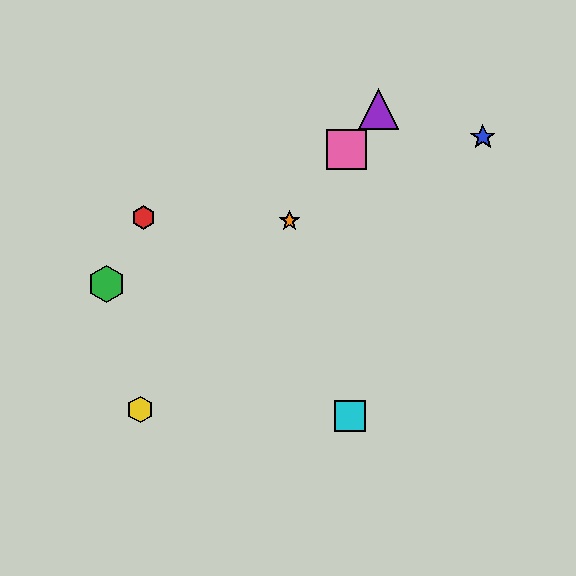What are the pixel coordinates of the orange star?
The orange star is at (290, 221).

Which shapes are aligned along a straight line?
The yellow hexagon, the purple triangle, the orange star, the pink square are aligned along a straight line.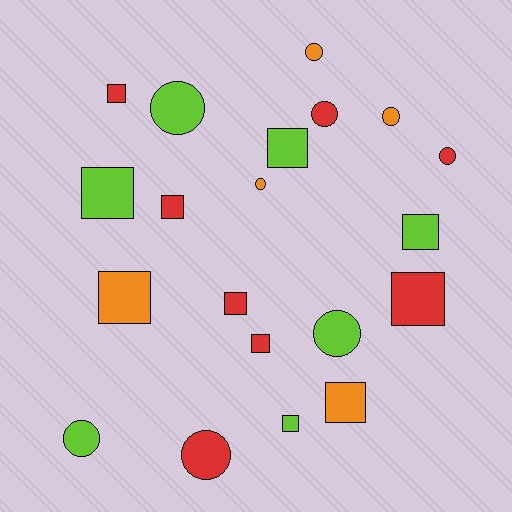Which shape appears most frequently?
Square, with 11 objects.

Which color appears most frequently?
Red, with 8 objects.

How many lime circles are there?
There are 3 lime circles.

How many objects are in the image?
There are 20 objects.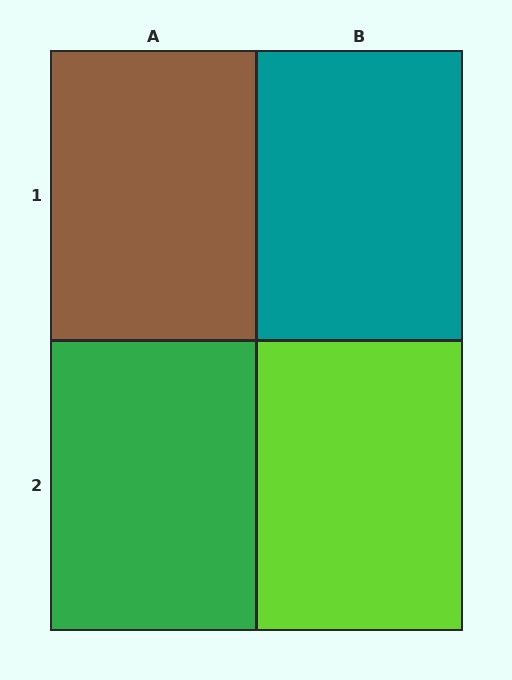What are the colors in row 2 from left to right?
Green, lime.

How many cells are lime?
1 cell is lime.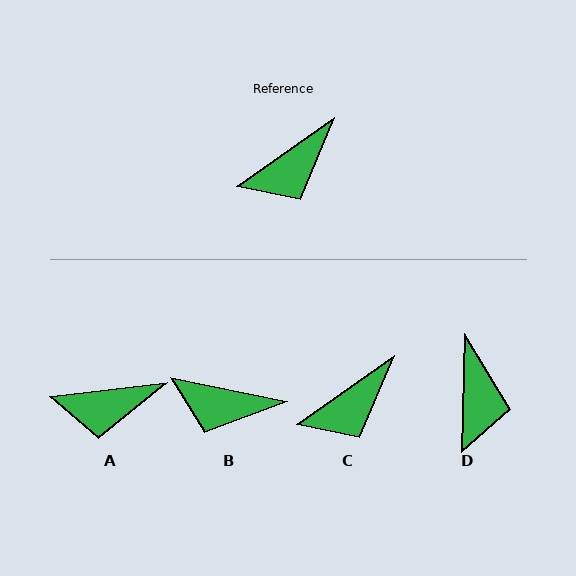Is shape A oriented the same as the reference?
No, it is off by about 29 degrees.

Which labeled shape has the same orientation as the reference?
C.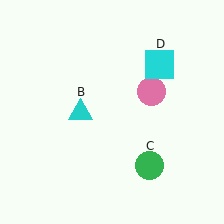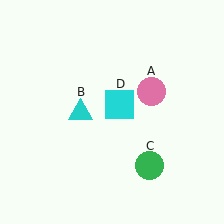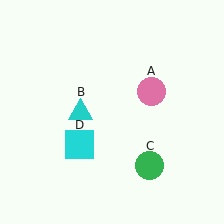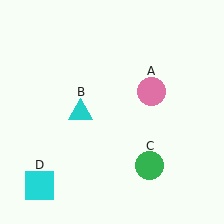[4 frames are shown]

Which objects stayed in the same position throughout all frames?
Pink circle (object A) and cyan triangle (object B) and green circle (object C) remained stationary.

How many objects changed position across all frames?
1 object changed position: cyan square (object D).